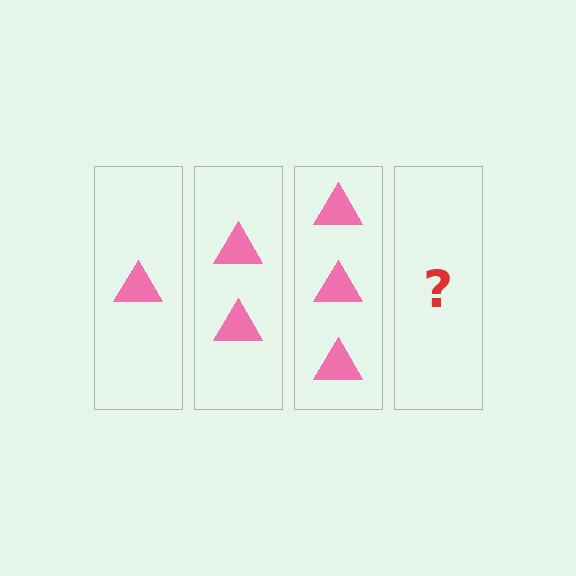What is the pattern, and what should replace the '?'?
The pattern is that each step adds one more triangle. The '?' should be 4 triangles.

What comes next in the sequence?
The next element should be 4 triangles.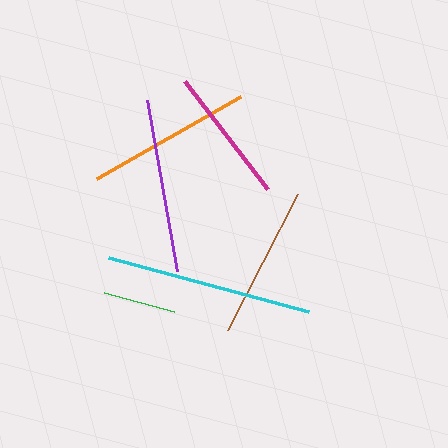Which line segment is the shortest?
The green line is the shortest at approximately 73 pixels.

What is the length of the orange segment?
The orange segment is approximately 165 pixels long.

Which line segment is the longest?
The cyan line is the longest at approximately 206 pixels.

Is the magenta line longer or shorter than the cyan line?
The cyan line is longer than the magenta line.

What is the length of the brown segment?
The brown segment is approximately 153 pixels long.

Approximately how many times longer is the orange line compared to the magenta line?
The orange line is approximately 1.2 times the length of the magenta line.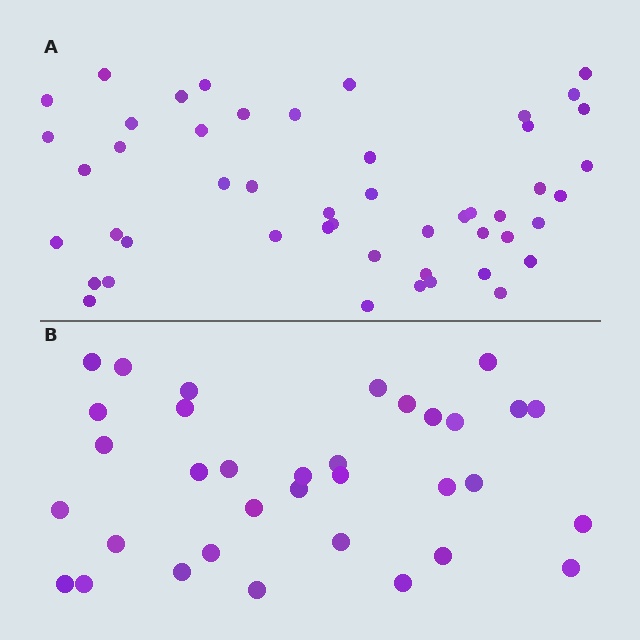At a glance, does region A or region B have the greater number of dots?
Region A (the top region) has more dots.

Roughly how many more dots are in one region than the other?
Region A has approximately 15 more dots than region B.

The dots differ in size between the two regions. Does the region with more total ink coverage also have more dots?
No. Region B has more total ink coverage because its dots are larger, but region A actually contains more individual dots. Total area can be misleading — the number of items is what matters here.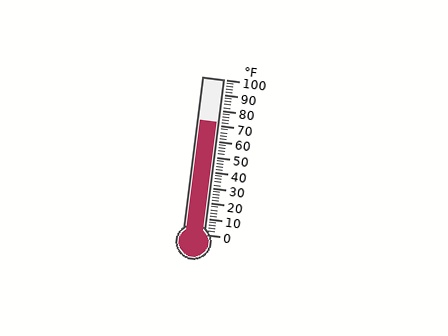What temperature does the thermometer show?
The thermometer shows approximately 72°F.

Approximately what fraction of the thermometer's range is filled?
The thermometer is filled to approximately 70% of its range.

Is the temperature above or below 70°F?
The temperature is above 70°F.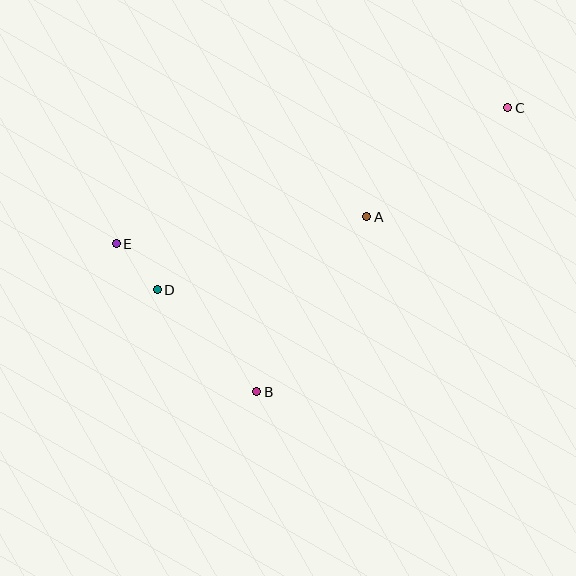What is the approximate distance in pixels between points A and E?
The distance between A and E is approximately 252 pixels.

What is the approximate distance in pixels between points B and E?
The distance between B and E is approximately 204 pixels.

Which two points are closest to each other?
Points D and E are closest to each other.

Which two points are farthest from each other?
Points C and E are farthest from each other.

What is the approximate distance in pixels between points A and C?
The distance between A and C is approximately 178 pixels.